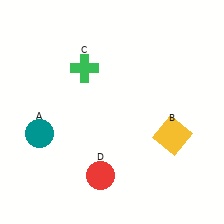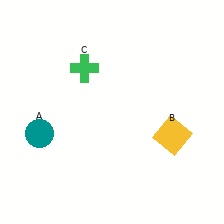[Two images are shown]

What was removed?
The red circle (D) was removed in Image 2.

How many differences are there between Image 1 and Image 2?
There is 1 difference between the two images.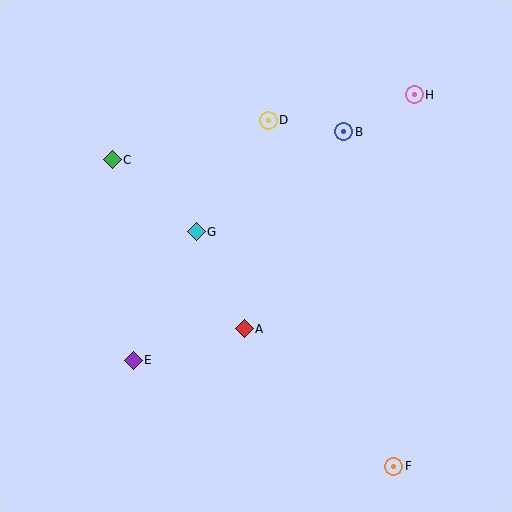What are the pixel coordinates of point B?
Point B is at (344, 132).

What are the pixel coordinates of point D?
Point D is at (268, 120).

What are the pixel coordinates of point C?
Point C is at (112, 160).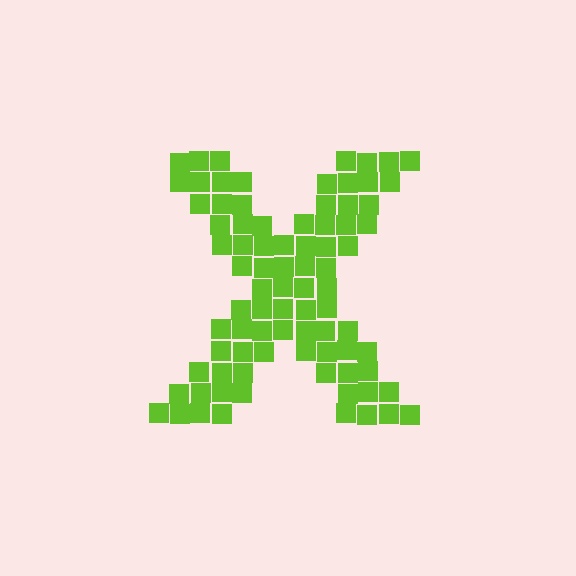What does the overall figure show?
The overall figure shows the letter X.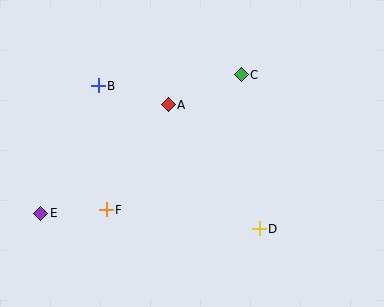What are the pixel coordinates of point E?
Point E is at (41, 213).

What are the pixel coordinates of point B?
Point B is at (98, 86).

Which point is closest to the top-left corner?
Point B is closest to the top-left corner.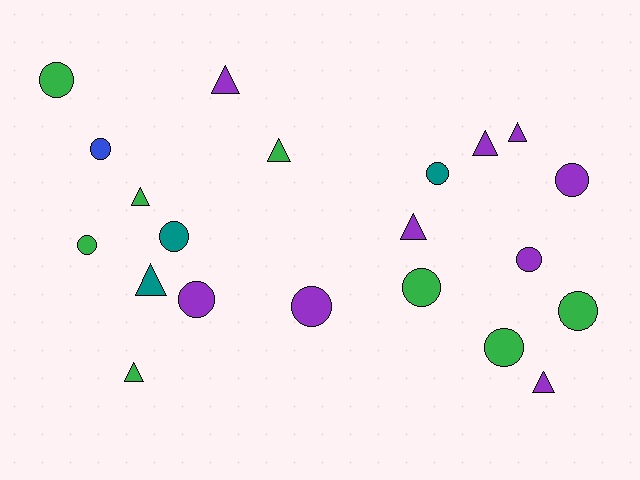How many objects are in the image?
There are 21 objects.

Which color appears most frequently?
Purple, with 9 objects.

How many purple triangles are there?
There are 5 purple triangles.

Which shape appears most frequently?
Circle, with 12 objects.